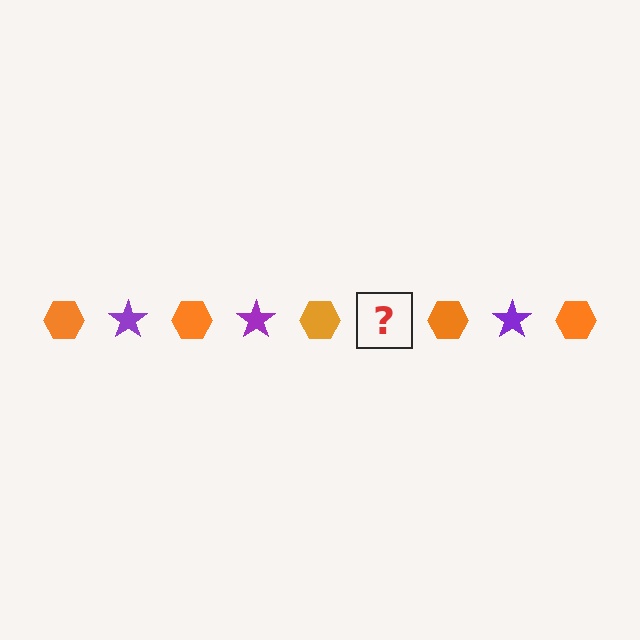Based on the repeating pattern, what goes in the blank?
The blank should be a purple star.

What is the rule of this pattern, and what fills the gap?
The rule is that the pattern alternates between orange hexagon and purple star. The gap should be filled with a purple star.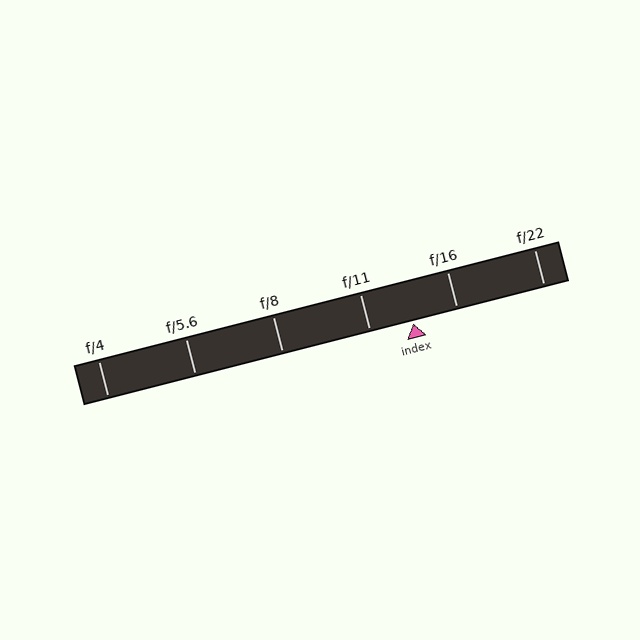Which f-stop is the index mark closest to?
The index mark is closest to f/11.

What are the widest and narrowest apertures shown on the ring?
The widest aperture shown is f/4 and the narrowest is f/22.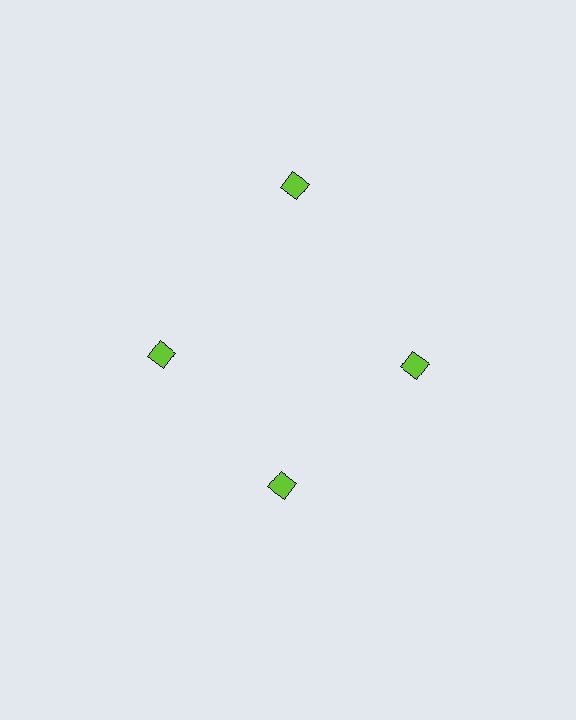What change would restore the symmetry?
The symmetry would be restored by moving it inward, back onto the ring so that all 4 diamonds sit at equal angles and equal distance from the center.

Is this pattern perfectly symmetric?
No. The 4 lime diamonds are arranged in a ring, but one element near the 12 o'clock position is pushed outward from the center, breaking the 4-fold rotational symmetry.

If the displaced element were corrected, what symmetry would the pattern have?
It would have 4-fold rotational symmetry — the pattern would map onto itself every 90 degrees.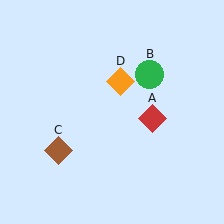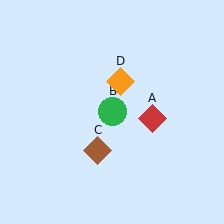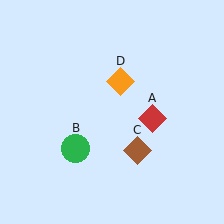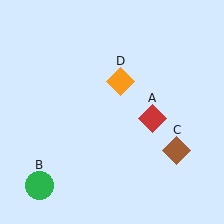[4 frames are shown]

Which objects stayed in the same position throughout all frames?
Red diamond (object A) and orange diamond (object D) remained stationary.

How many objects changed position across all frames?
2 objects changed position: green circle (object B), brown diamond (object C).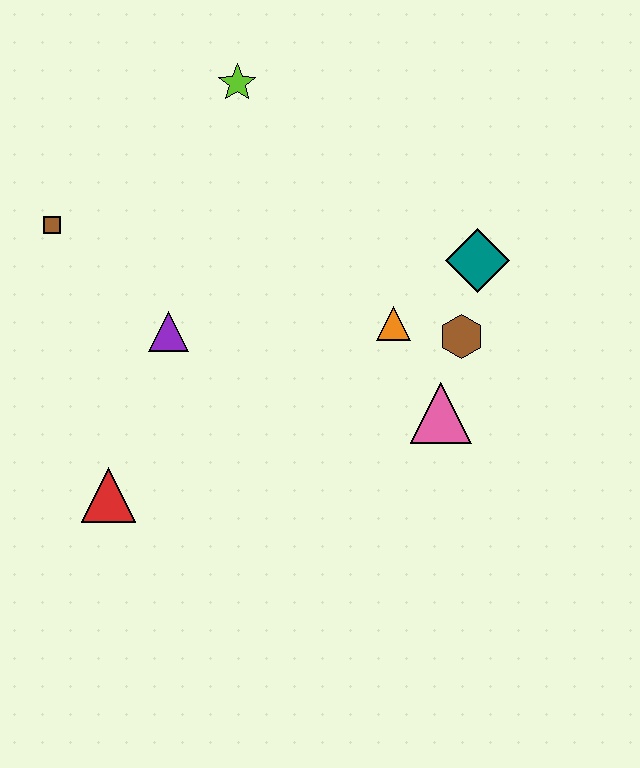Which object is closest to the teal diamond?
The brown hexagon is closest to the teal diamond.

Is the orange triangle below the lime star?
Yes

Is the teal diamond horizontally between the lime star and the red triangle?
No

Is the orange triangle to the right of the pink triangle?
No